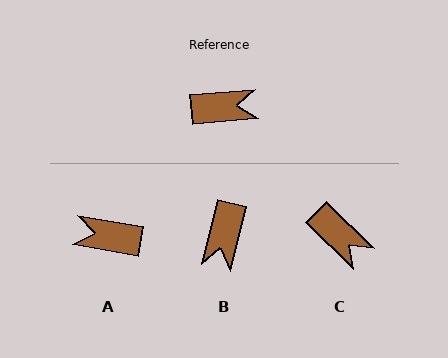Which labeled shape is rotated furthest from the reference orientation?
A, about 165 degrees away.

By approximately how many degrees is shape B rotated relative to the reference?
Approximately 108 degrees clockwise.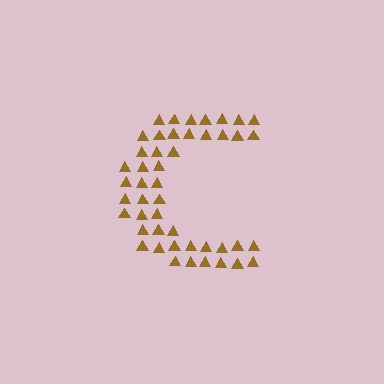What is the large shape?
The large shape is the letter C.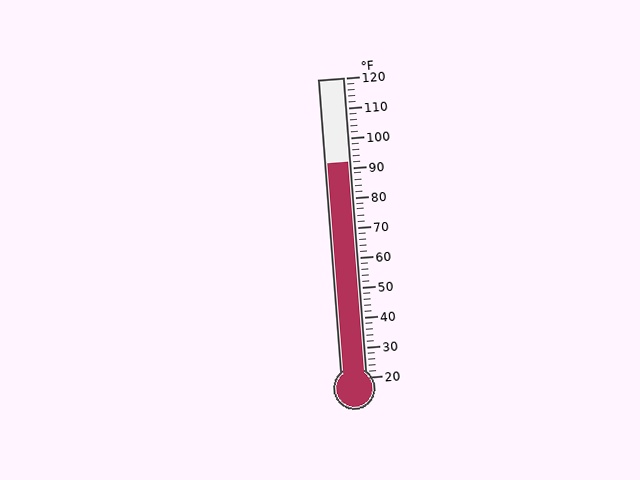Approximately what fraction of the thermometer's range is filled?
The thermometer is filled to approximately 70% of its range.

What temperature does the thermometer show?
The thermometer shows approximately 92°F.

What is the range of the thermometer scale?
The thermometer scale ranges from 20°F to 120°F.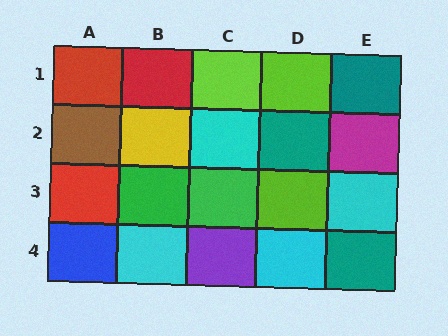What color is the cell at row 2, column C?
Cyan.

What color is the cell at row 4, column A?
Blue.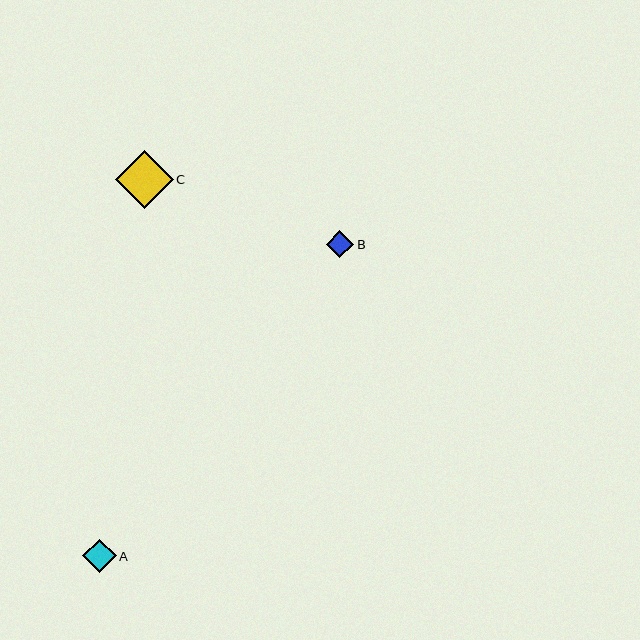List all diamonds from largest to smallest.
From largest to smallest: C, A, B.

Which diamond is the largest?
Diamond C is the largest with a size of approximately 58 pixels.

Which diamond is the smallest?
Diamond B is the smallest with a size of approximately 27 pixels.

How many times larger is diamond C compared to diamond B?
Diamond C is approximately 2.1 times the size of diamond B.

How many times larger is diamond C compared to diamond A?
Diamond C is approximately 1.7 times the size of diamond A.